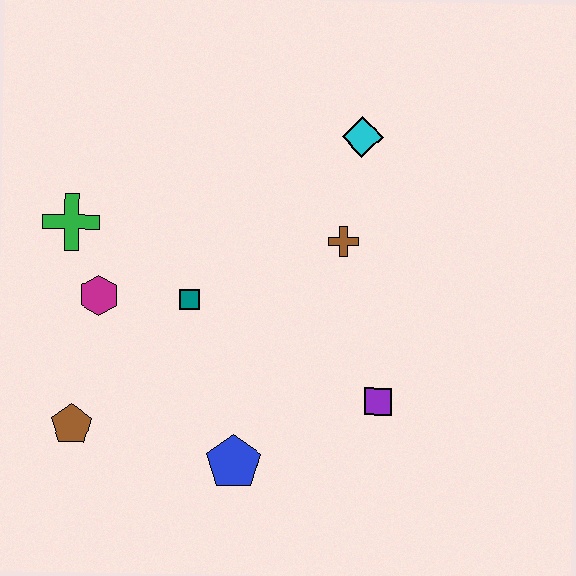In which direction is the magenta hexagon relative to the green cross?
The magenta hexagon is below the green cross.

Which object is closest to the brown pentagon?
The magenta hexagon is closest to the brown pentagon.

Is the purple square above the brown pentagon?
Yes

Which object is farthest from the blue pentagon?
The cyan diamond is farthest from the blue pentagon.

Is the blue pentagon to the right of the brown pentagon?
Yes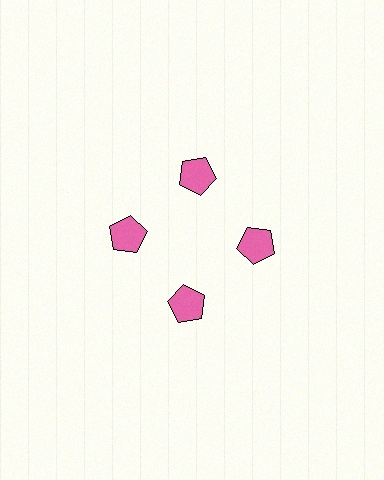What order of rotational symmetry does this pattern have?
This pattern has 4-fold rotational symmetry.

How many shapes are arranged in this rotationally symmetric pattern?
There are 4 shapes, arranged in 4 groups of 1.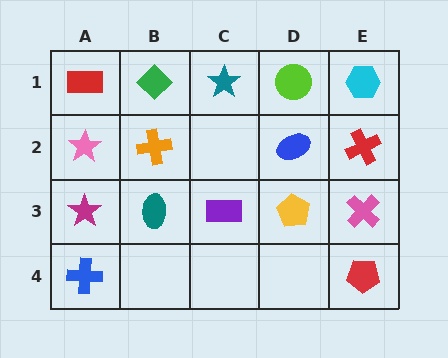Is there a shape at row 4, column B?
No, that cell is empty.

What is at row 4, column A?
A blue cross.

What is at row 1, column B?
A green diamond.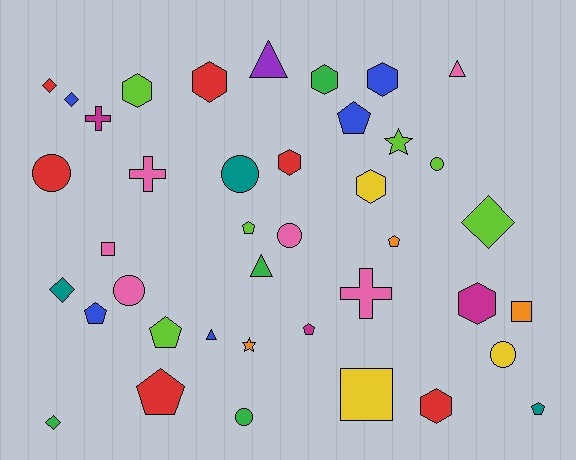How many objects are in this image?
There are 40 objects.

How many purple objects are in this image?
There is 1 purple object.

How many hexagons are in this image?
There are 8 hexagons.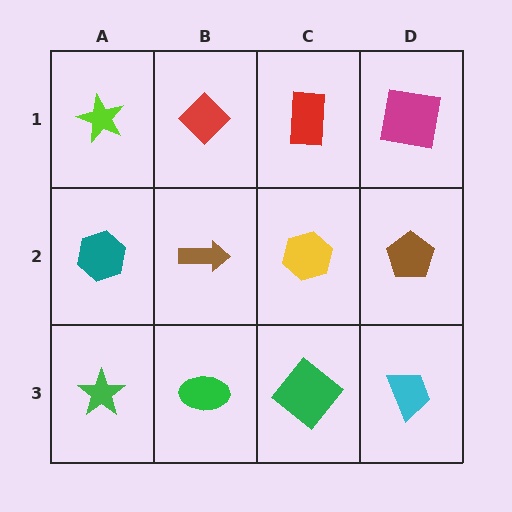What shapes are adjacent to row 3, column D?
A brown pentagon (row 2, column D), a green diamond (row 3, column C).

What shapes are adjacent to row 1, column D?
A brown pentagon (row 2, column D), a red rectangle (row 1, column C).